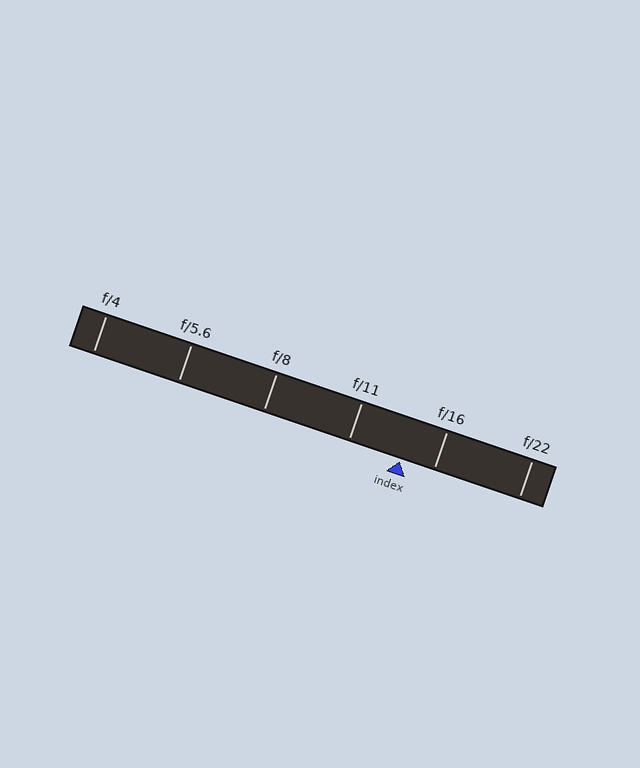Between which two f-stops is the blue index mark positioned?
The index mark is between f/11 and f/16.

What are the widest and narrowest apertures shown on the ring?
The widest aperture shown is f/4 and the narrowest is f/22.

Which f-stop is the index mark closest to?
The index mark is closest to f/16.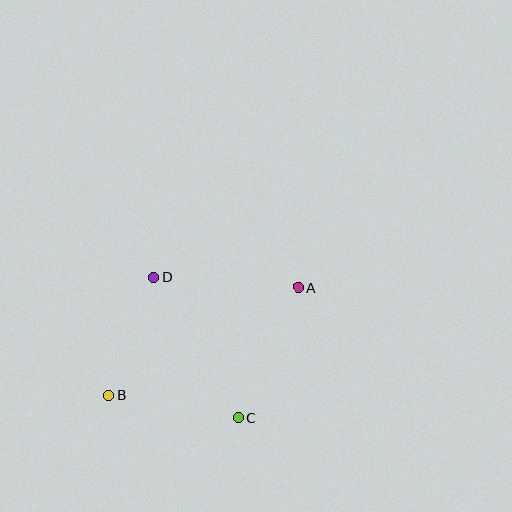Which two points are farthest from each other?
Points A and B are farthest from each other.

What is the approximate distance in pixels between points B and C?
The distance between B and C is approximately 131 pixels.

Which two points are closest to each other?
Points B and D are closest to each other.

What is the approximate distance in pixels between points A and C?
The distance between A and C is approximately 143 pixels.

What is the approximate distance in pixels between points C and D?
The distance between C and D is approximately 164 pixels.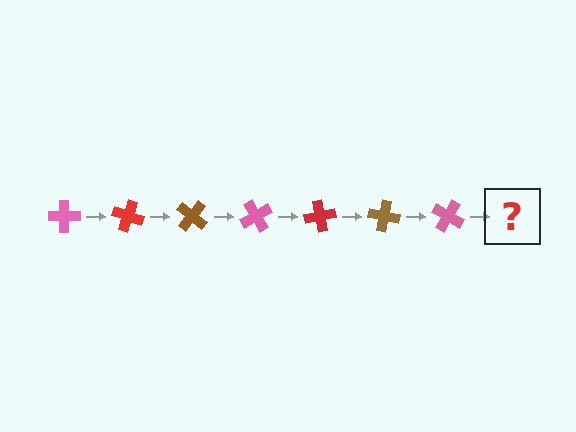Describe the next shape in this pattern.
It should be a red cross, rotated 140 degrees from the start.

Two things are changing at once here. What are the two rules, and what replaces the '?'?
The two rules are that it rotates 20 degrees each step and the color cycles through pink, red, and brown. The '?' should be a red cross, rotated 140 degrees from the start.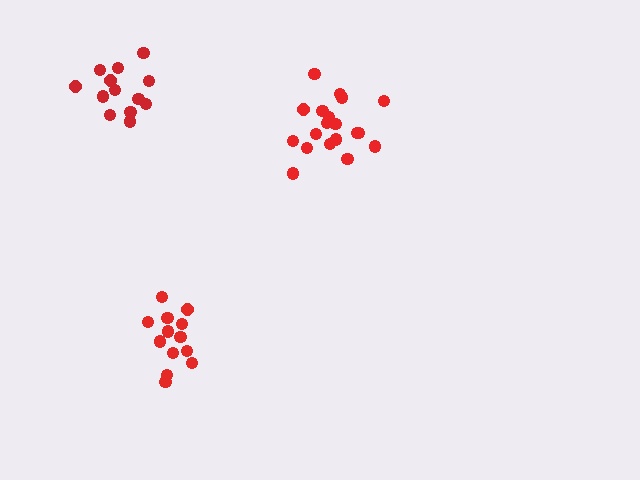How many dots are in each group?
Group 1: 13 dots, Group 2: 13 dots, Group 3: 19 dots (45 total).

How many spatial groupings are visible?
There are 3 spatial groupings.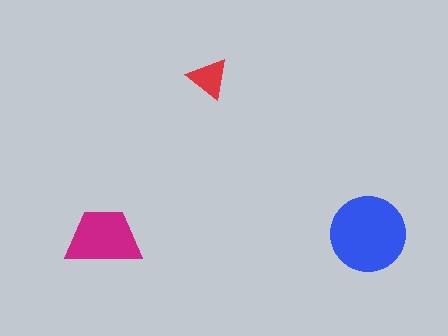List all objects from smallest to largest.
The red triangle, the magenta trapezoid, the blue circle.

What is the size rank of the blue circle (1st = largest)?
1st.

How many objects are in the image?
There are 3 objects in the image.